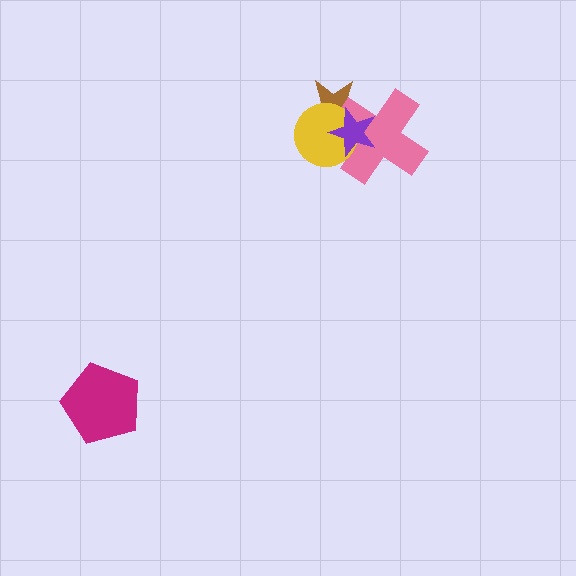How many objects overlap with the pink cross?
3 objects overlap with the pink cross.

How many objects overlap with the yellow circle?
3 objects overlap with the yellow circle.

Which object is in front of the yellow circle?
The purple star is in front of the yellow circle.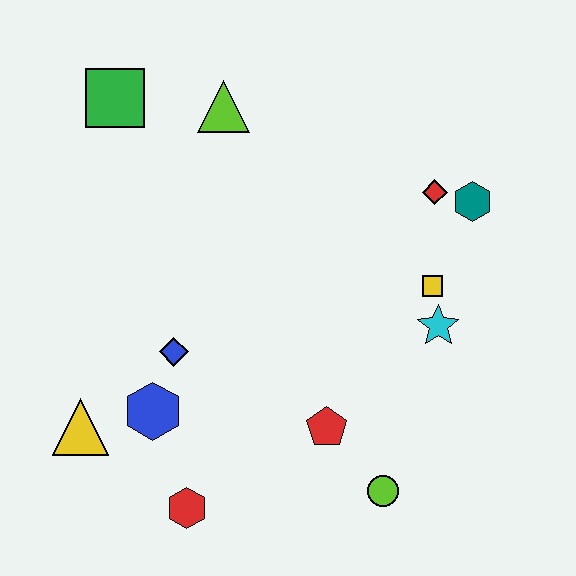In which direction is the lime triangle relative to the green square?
The lime triangle is to the right of the green square.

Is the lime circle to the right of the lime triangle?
Yes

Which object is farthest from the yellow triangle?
The teal hexagon is farthest from the yellow triangle.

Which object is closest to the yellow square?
The cyan star is closest to the yellow square.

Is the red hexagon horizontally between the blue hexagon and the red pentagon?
Yes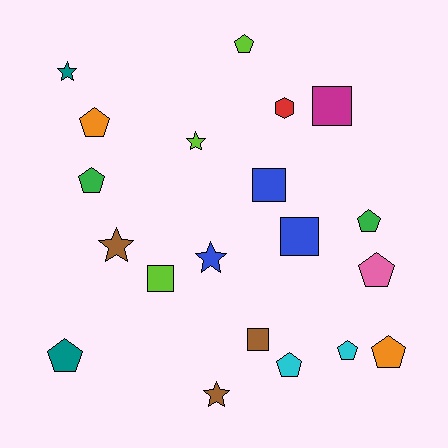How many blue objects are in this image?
There are 3 blue objects.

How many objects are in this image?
There are 20 objects.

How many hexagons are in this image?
There is 1 hexagon.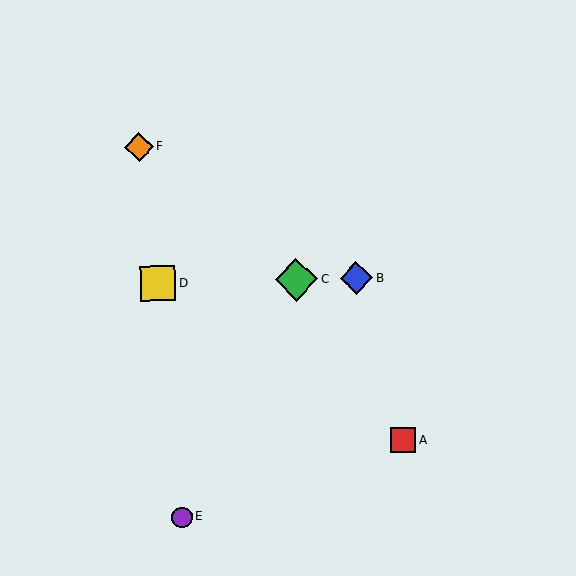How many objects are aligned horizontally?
3 objects (B, C, D) are aligned horizontally.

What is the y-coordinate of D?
Object D is at y≈283.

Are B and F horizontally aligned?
No, B is at y≈278 and F is at y≈147.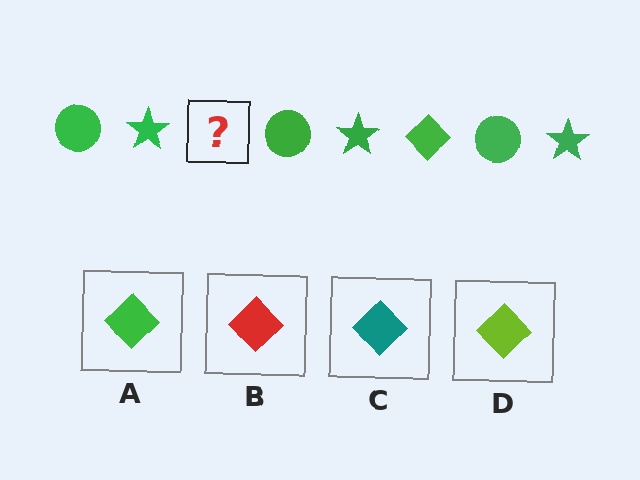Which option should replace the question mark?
Option A.